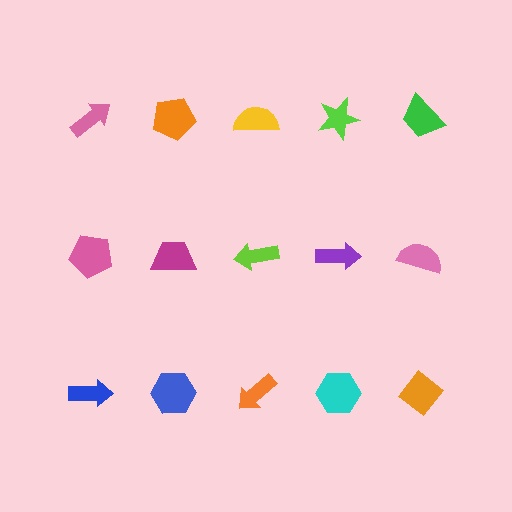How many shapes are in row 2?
5 shapes.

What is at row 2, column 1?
A pink pentagon.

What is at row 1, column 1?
A pink arrow.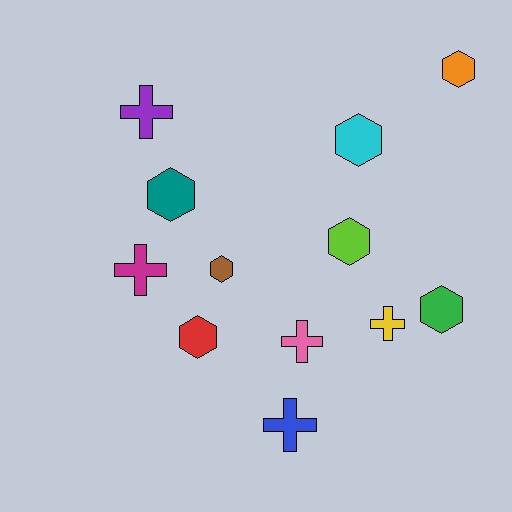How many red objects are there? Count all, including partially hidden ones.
There is 1 red object.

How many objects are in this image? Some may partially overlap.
There are 12 objects.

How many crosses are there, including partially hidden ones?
There are 5 crosses.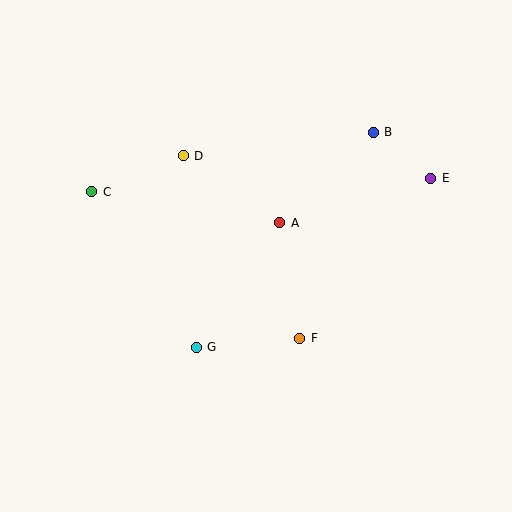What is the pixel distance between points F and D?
The distance between F and D is 217 pixels.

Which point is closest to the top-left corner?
Point C is closest to the top-left corner.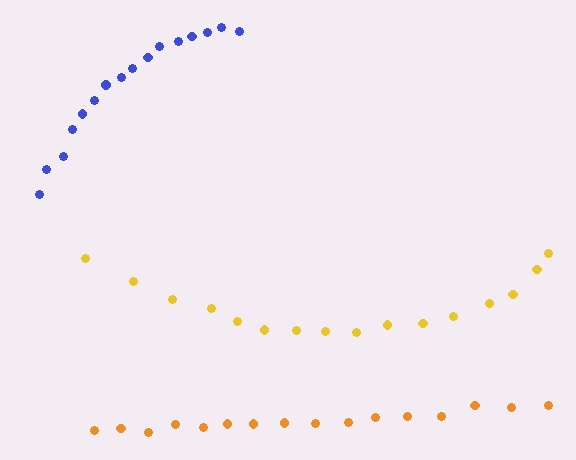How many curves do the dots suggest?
There are 3 distinct paths.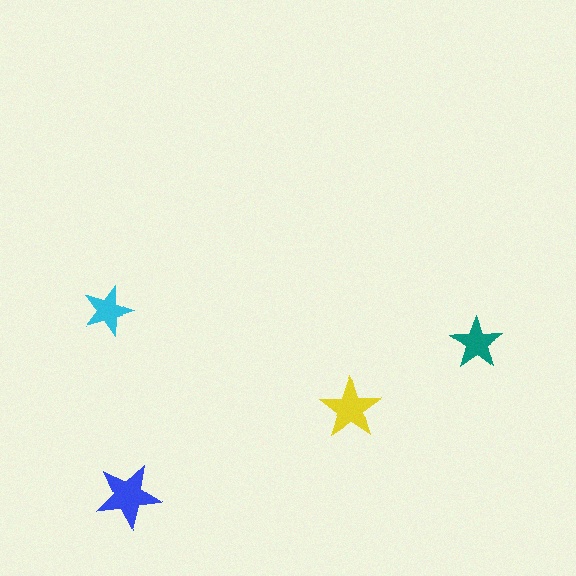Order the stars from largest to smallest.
the blue one, the yellow one, the teal one, the cyan one.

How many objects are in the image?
There are 4 objects in the image.